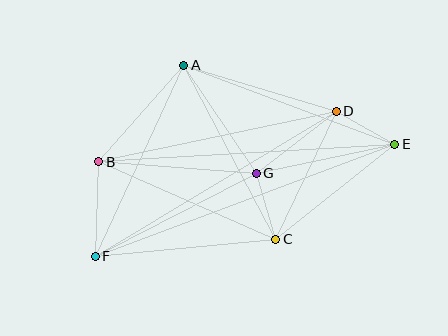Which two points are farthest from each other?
Points E and F are farthest from each other.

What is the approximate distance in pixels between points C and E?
The distance between C and E is approximately 152 pixels.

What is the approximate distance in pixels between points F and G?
The distance between F and G is approximately 181 pixels.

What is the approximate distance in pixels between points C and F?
The distance between C and F is approximately 181 pixels.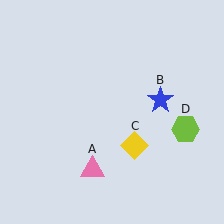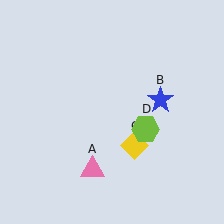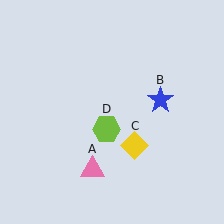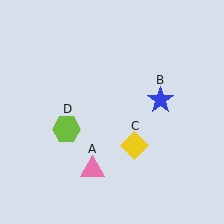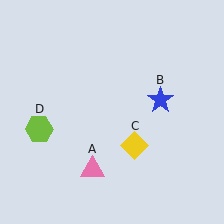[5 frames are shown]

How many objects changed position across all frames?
1 object changed position: lime hexagon (object D).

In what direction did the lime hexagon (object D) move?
The lime hexagon (object D) moved left.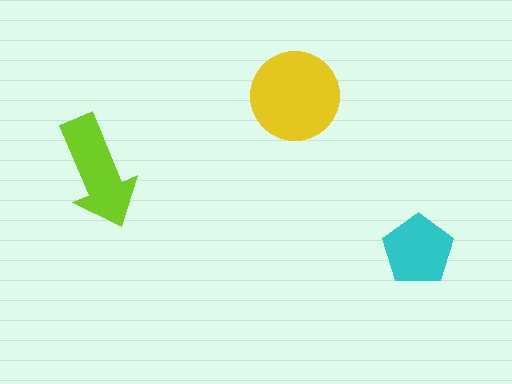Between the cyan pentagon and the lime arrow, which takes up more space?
The lime arrow.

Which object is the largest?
The yellow circle.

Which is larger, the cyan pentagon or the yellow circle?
The yellow circle.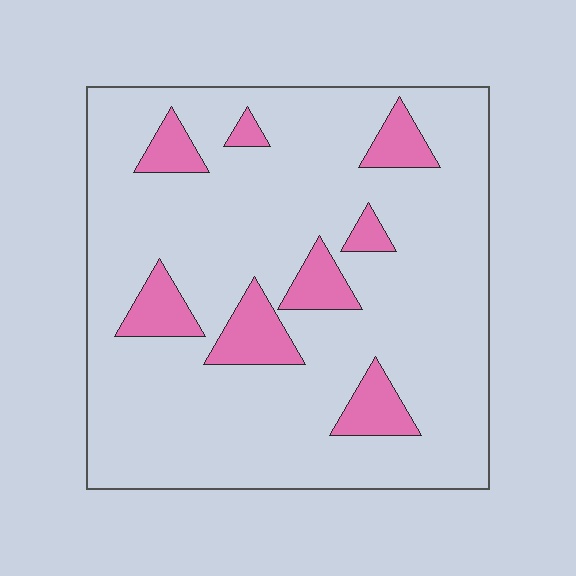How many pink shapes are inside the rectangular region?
8.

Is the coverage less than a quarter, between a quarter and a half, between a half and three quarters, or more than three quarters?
Less than a quarter.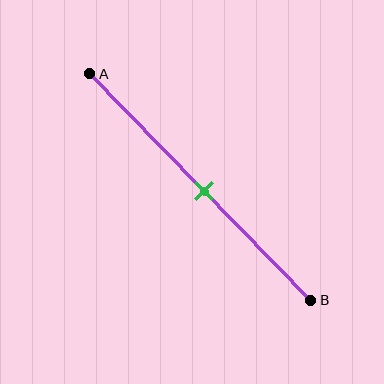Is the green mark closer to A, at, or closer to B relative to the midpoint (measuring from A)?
The green mark is approximately at the midpoint of segment AB.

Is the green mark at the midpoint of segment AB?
Yes, the mark is approximately at the midpoint.